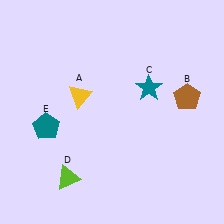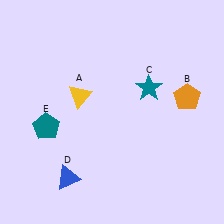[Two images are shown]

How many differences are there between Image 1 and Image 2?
There are 2 differences between the two images.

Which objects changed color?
B changed from brown to orange. D changed from lime to blue.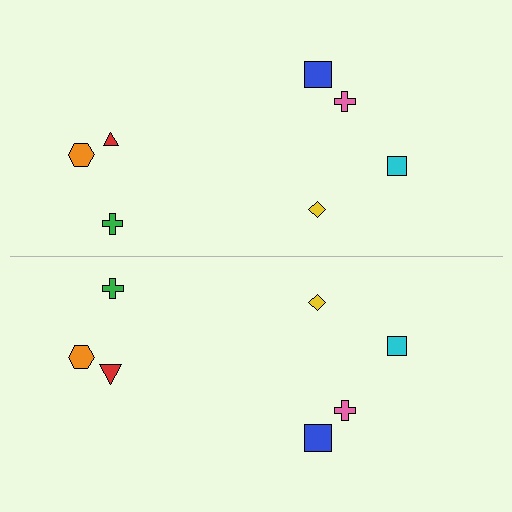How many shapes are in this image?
There are 14 shapes in this image.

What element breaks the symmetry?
The red triangle on the bottom side has a different size than its mirror counterpart.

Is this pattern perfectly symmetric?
No, the pattern is not perfectly symmetric. The red triangle on the bottom side has a different size than its mirror counterpart.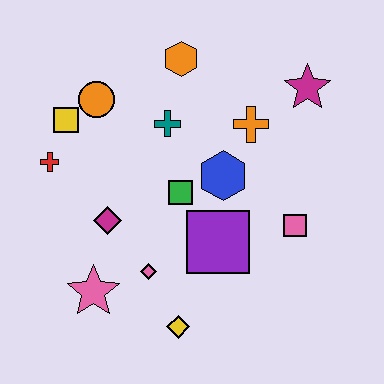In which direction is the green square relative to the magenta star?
The green square is to the left of the magenta star.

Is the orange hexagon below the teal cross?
No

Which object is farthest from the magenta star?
The pink star is farthest from the magenta star.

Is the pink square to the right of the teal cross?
Yes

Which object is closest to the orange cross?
The blue hexagon is closest to the orange cross.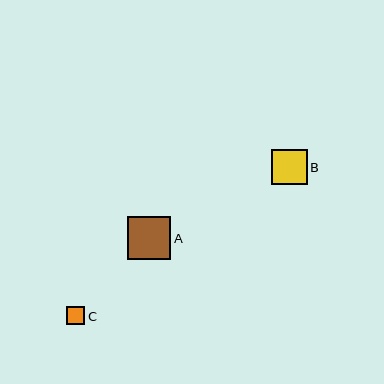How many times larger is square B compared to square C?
Square B is approximately 2.0 times the size of square C.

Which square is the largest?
Square A is the largest with a size of approximately 43 pixels.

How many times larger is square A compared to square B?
Square A is approximately 1.2 times the size of square B.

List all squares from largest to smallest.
From largest to smallest: A, B, C.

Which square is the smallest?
Square C is the smallest with a size of approximately 18 pixels.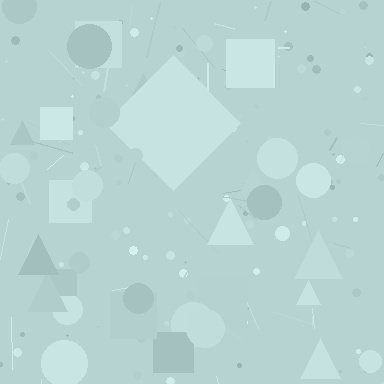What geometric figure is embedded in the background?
A diamond is embedded in the background.